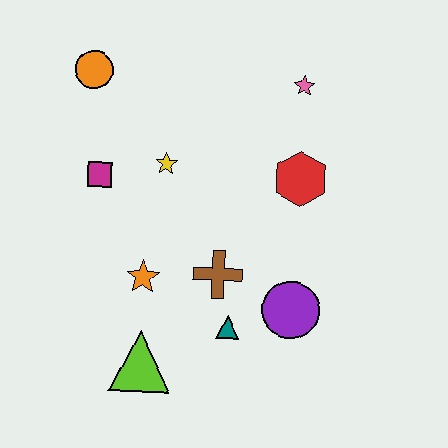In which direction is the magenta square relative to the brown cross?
The magenta square is to the left of the brown cross.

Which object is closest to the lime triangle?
The orange star is closest to the lime triangle.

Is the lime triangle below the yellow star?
Yes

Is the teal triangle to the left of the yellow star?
No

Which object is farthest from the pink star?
The lime triangle is farthest from the pink star.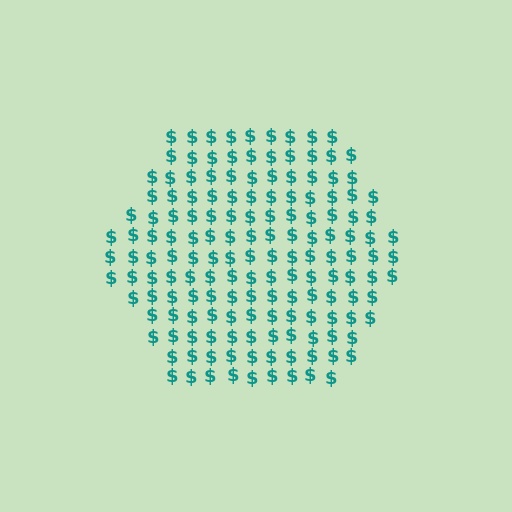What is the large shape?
The large shape is a hexagon.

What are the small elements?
The small elements are dollar signs.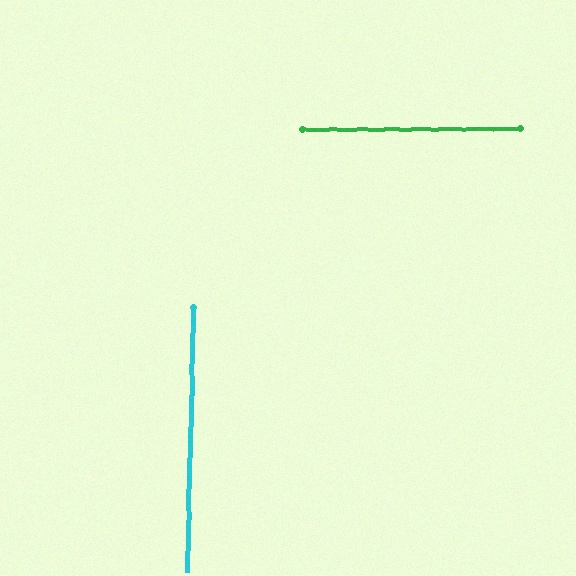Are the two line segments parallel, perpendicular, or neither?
Perpendicular — they meet at approximately 88°.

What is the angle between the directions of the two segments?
Approximately 88 degrees.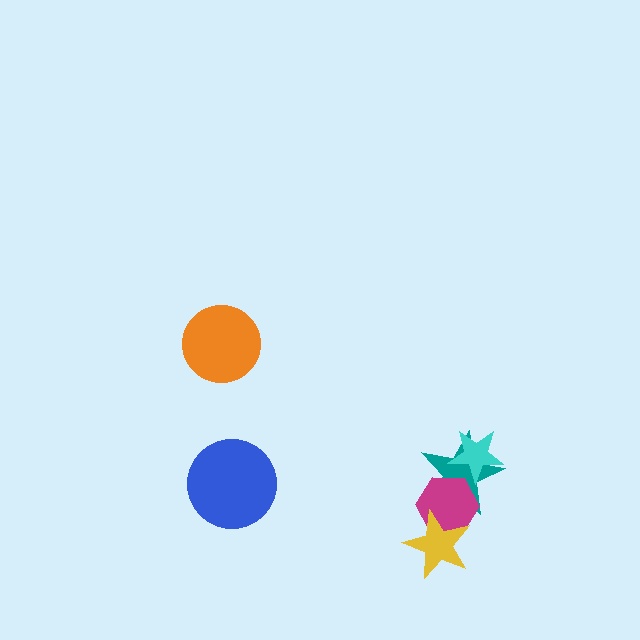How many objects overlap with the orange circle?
0 objects overlap with the orange circle.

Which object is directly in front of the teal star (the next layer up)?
The cyan star is directly in front of the teal star.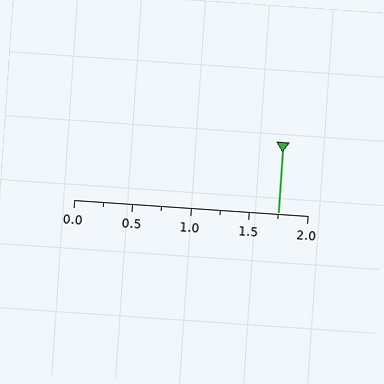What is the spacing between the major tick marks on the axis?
The major ticks are spaced 0.5 apart.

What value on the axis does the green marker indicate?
The marker indicates approximately 1.75.